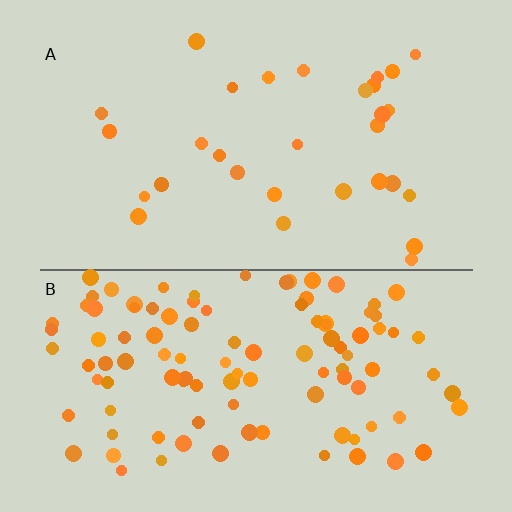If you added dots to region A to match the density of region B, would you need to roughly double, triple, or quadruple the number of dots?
Approximately quadruple.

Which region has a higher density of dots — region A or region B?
B (the bottom).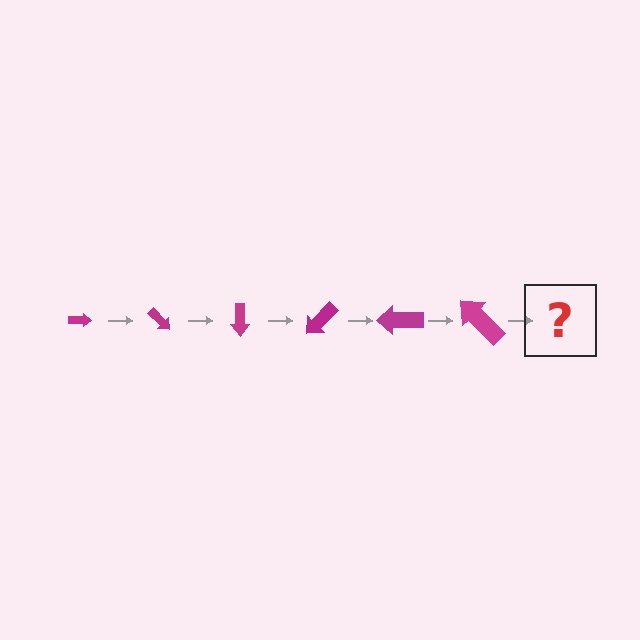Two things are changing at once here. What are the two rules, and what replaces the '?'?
The two rules are that the arrow grows larger each step and it rotates 45 degrees each step. The '?' should be an arrow, larger than the previous one and rotated 270 degrees from the start.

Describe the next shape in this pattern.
It should be an arrow, larger than the previous one and rotated 270 degrees from the start.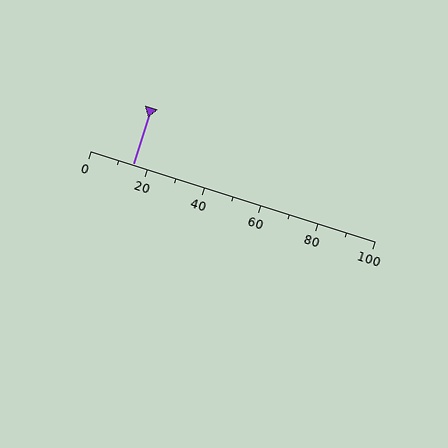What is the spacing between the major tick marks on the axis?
The major ticks are spaced 20 apart.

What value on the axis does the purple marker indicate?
The marker indicates approximately 15.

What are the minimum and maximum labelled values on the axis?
The axis runs from 0 to 100.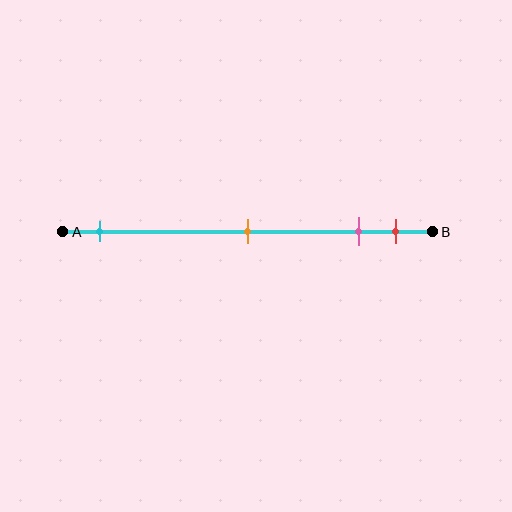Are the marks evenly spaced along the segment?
No, the marks are not evenly spaced.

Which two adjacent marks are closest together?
The pink and red marks are the closest adjacent pair.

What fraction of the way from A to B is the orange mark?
The orange mark is approximately 50% (0.5) of the way from A to B.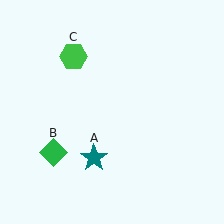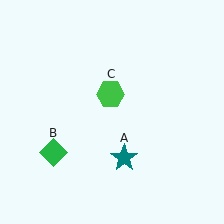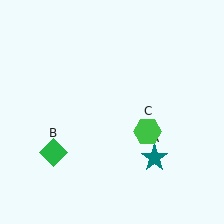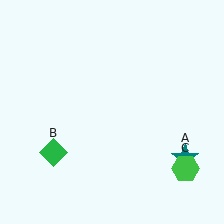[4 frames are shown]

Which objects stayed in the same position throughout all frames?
Green diamond (object B) remained stationary.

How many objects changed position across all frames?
2 objects changed position: teal star (object A), green hexagon (object C).